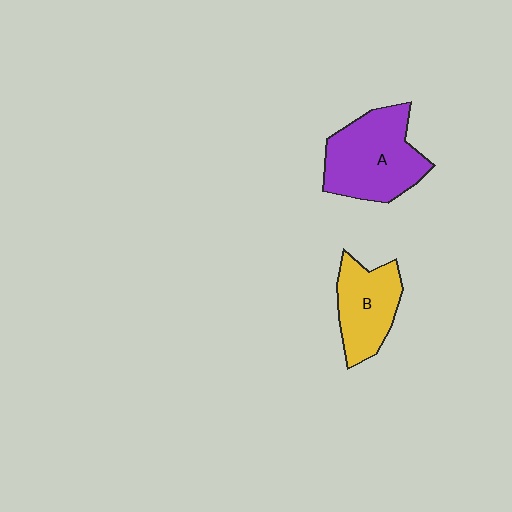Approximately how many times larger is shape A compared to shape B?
Approximately 1.4 times.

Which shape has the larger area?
Shape A (purple).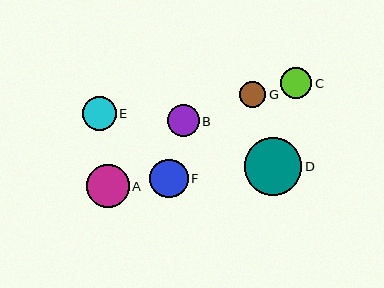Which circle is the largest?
Circle D is the largest with a size of approximately 58 pixels.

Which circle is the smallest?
Circle G is the smallest with a size of approximately 26 pixels.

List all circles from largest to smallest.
From largest to smallest: D, A, F, E, B, C, G.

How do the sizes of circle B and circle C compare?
Circle B and circle C are approximately the same size.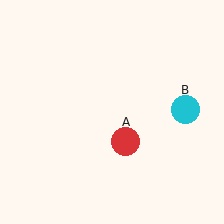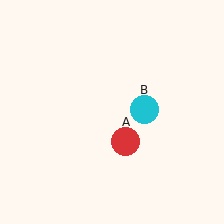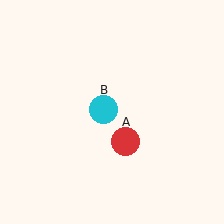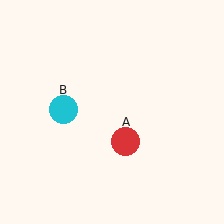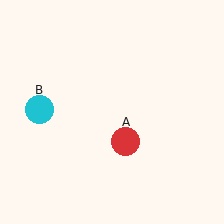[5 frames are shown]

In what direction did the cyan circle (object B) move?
The cyan circle (object B) moved left.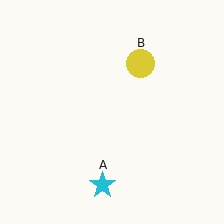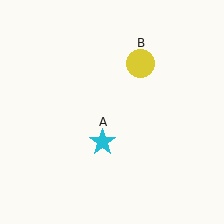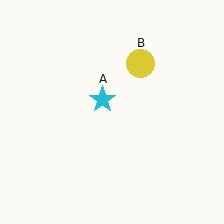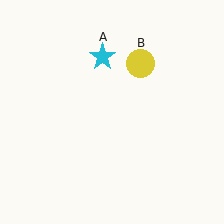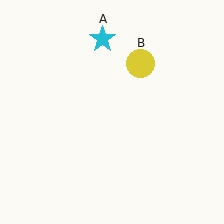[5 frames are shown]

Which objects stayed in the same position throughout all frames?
Yellow circle (object B) remained stationary.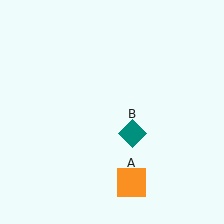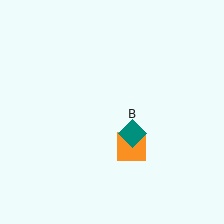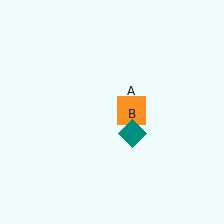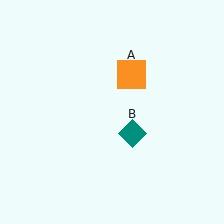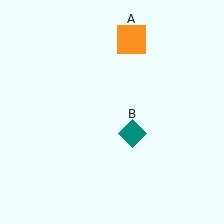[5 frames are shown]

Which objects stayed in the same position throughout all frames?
Teal diamond (object B) remained stationary.